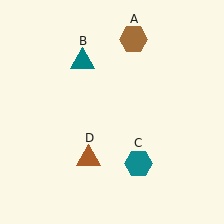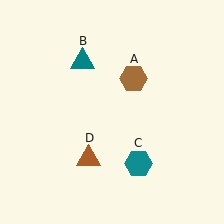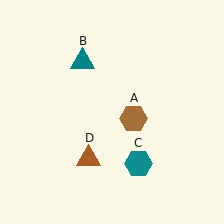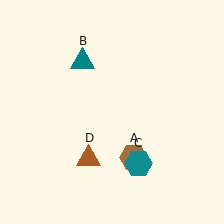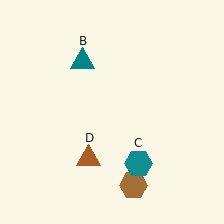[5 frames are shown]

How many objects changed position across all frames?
1 object changed position: brown hexagon (object A).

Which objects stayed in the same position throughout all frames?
Teal triangle (object B) and teal hexagon (object C) and brown triangle (object D) remained stationary.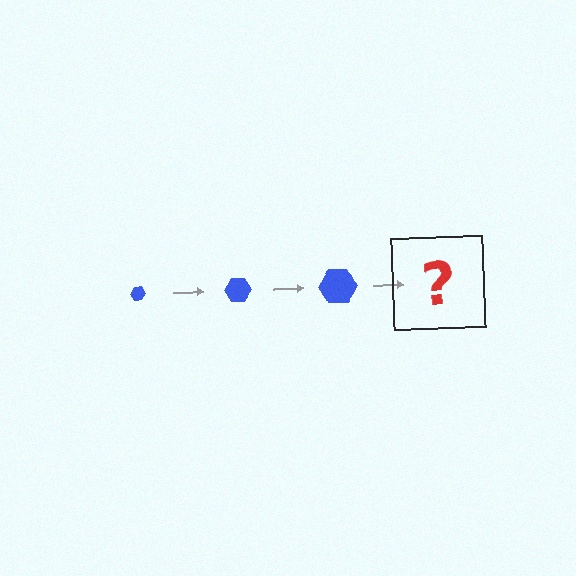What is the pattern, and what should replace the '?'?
The pattern is that the hexagon gets progressively larger each step. The '?' should be a blue hexagon, larger than the previous one.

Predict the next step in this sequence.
The next step is a blue hexagon, larger than the previous one.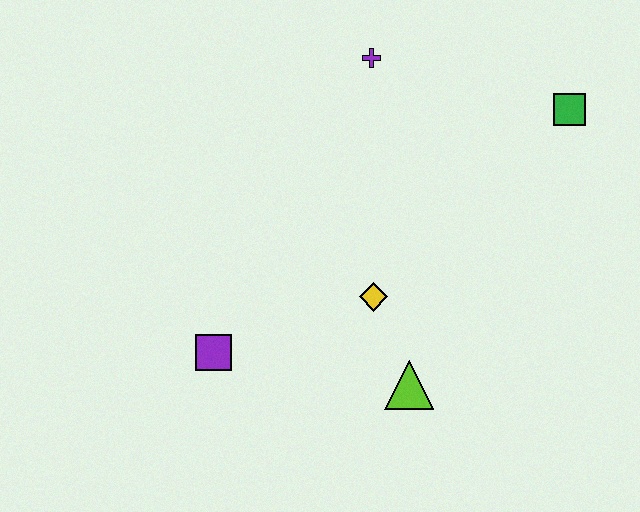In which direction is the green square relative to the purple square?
The green square is to the right of the purple square.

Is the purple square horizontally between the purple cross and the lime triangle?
No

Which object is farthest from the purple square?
The green square is farthest from the purple square.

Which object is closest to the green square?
The purple cross is closest to the green square.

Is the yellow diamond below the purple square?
No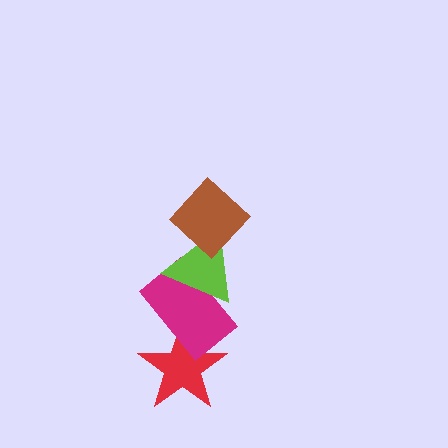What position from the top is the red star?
The red star is 4th from the top.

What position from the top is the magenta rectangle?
The magenta rectangle is 3rd from the top.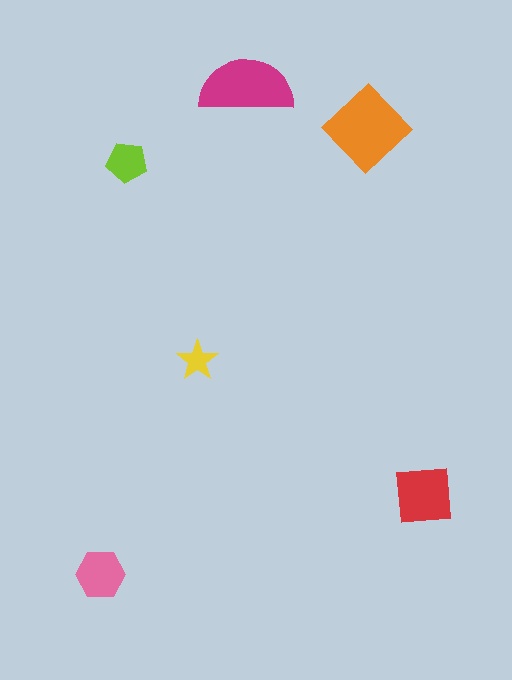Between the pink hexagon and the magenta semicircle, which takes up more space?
The magenta semicircle.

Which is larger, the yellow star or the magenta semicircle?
The magenta semicircle.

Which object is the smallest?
The yellow star.